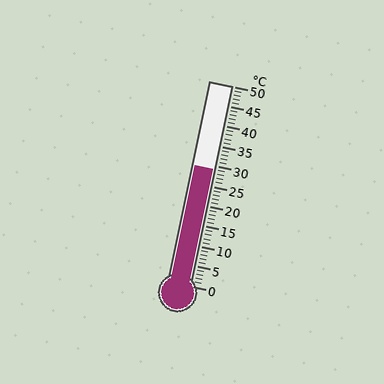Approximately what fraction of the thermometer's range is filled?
The thermometer is filled to approximately 60% of its range.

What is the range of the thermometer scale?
The thermometer scale ranges from 0°C to 50°C.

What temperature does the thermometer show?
The thermometer shows approximately 29°C.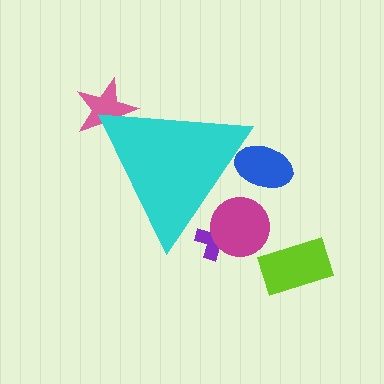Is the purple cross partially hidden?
Yes, the purple cross is partially hidden behind the cyan triangle.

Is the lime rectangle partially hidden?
No, the lime rectangle is fully visible.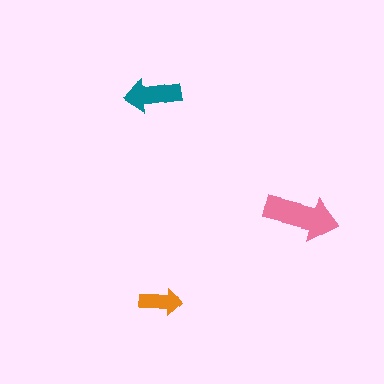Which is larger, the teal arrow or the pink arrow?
The pink one.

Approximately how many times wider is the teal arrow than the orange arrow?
About 1.5 times wider.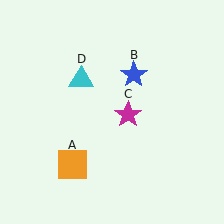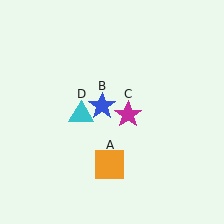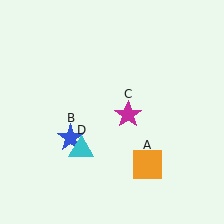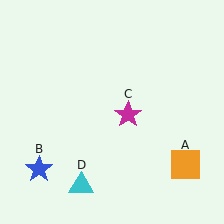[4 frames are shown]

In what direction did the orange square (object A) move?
The orange square (object A) moved right.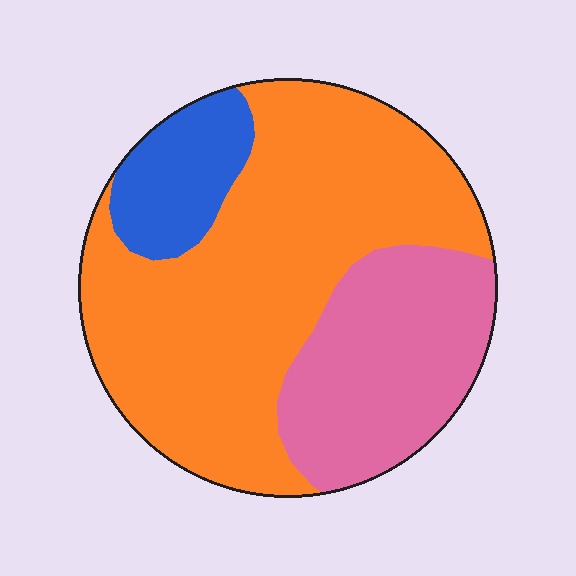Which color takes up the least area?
Blue, at roughly 10%.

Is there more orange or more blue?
Orange.